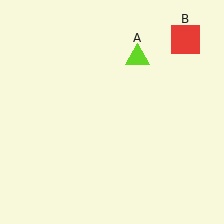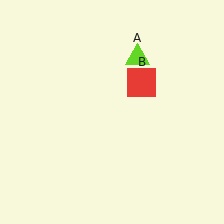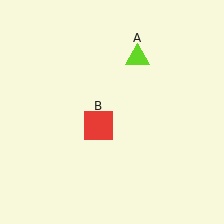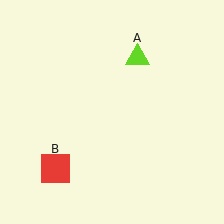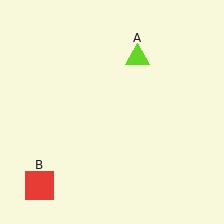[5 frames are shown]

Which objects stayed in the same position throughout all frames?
Lime triangle (object A) remained stationary.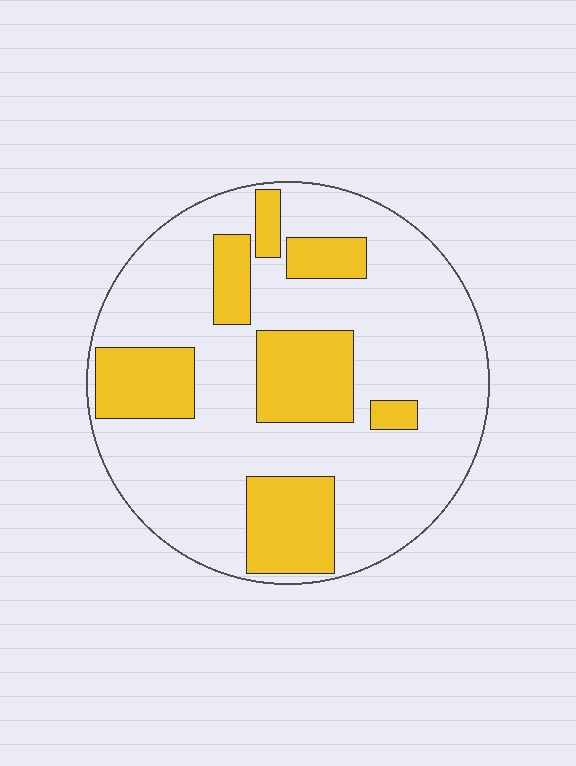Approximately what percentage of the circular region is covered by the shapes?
Approximately 25%.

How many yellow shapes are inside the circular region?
7.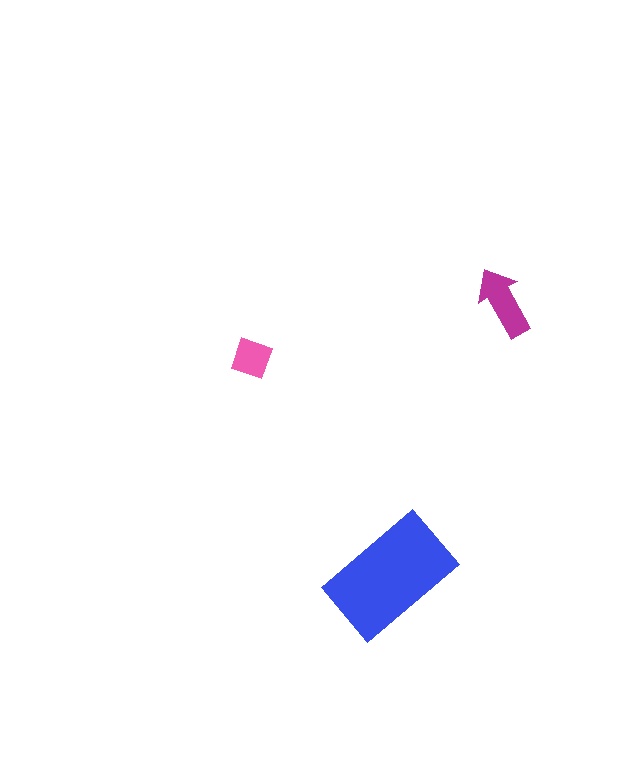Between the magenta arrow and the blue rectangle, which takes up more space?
The blue rectangle.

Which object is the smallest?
The pink square.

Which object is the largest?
The blue rectangle.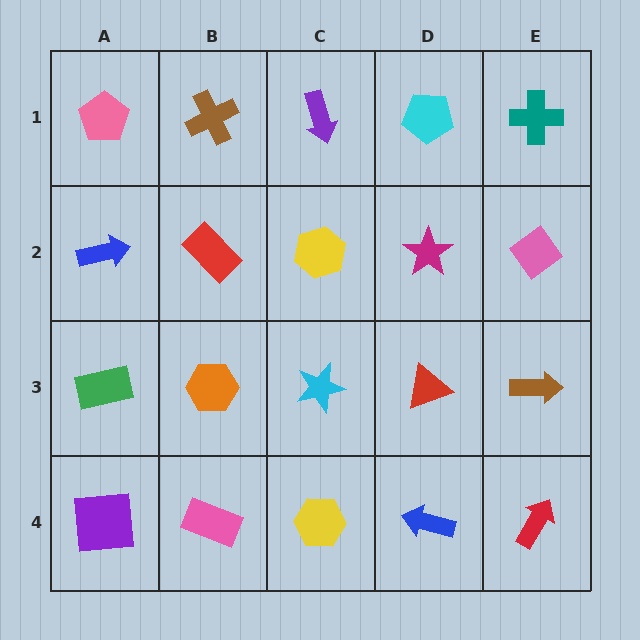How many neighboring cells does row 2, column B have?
4.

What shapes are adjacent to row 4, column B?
An orange hexagon (row 3, column B), a purple square (row 4, column A), a yellow hexagon (row 4, column C).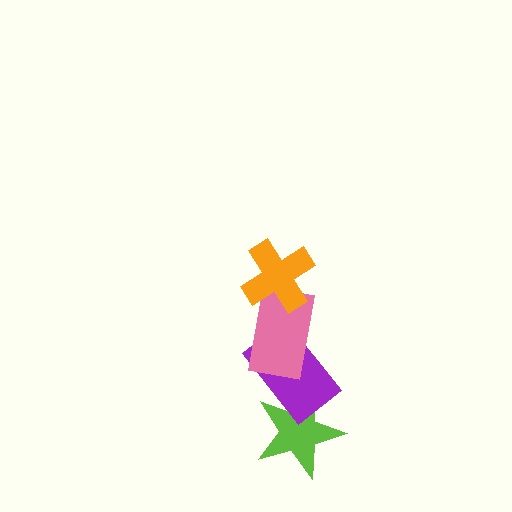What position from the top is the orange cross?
The orange cross is 1st from the top.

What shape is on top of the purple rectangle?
The pink rectangle is on top of the purple rectangle.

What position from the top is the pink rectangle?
The pink rectangle is 2nd from the top.